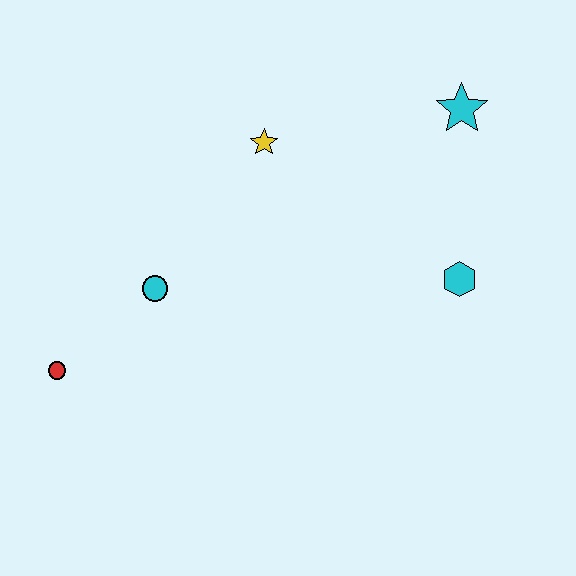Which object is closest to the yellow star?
The cyan circle is closest to the yellow star.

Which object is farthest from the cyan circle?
The cyan star is farthest from the cyan circle.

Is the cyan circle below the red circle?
No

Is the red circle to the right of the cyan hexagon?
No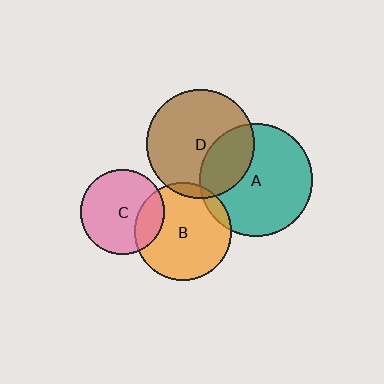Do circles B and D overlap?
Yes.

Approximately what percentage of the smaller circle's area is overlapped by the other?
Approximately 5%.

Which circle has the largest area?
Circle A (teal).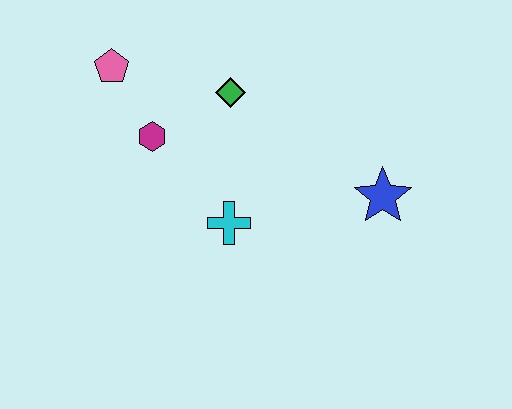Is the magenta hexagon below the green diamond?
Yes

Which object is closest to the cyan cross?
The magenta hexagon is closest to the cyan cross.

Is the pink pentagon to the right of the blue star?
No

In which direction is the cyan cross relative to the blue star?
The cyan cross is to the left of the blue star.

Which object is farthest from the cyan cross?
The pink pentagon is farthest from the cyan cross.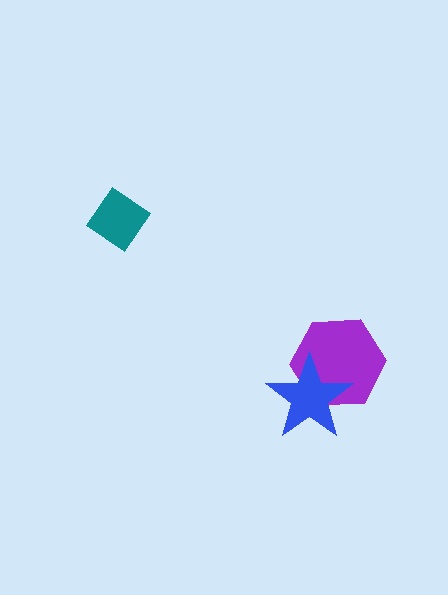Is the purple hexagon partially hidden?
Yes, it is partially covered by another shape.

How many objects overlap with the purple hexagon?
1 object overlaps with the purple hexagon.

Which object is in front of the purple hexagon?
The blue star is in front of the purple hexagon.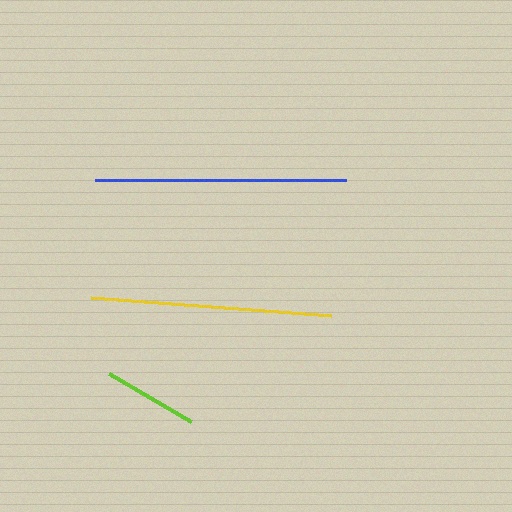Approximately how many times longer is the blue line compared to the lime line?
The blue line is approximately 2.6 times the length of the lime line.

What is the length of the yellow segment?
The yellow segment is approximately 241 pixels long.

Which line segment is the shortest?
The lime line is the shortest at approximately 95 pixels.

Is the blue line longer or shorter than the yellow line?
The blue line is longer than the yellow line.